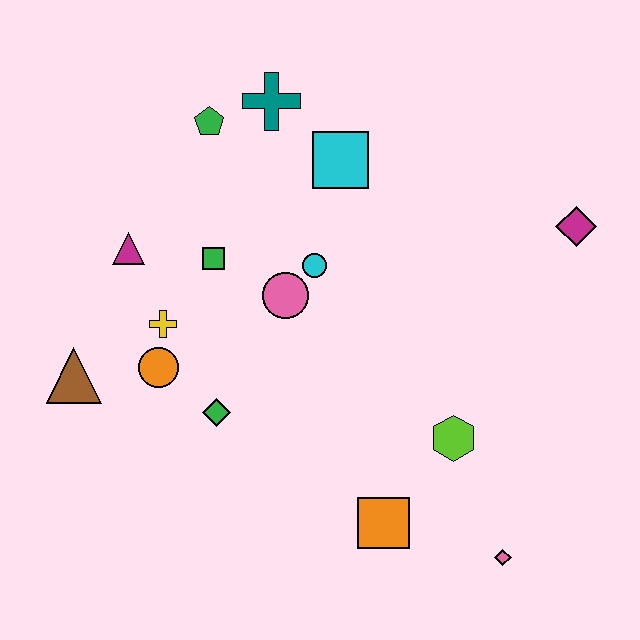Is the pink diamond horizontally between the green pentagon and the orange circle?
No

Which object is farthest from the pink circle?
The pink diamond is farthest from the pink circle.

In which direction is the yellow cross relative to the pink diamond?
The yellow cross is to the left of the pink diamond.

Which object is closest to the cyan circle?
The pink circle is closest to the cyan circle.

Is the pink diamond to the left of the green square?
No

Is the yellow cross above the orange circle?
Yes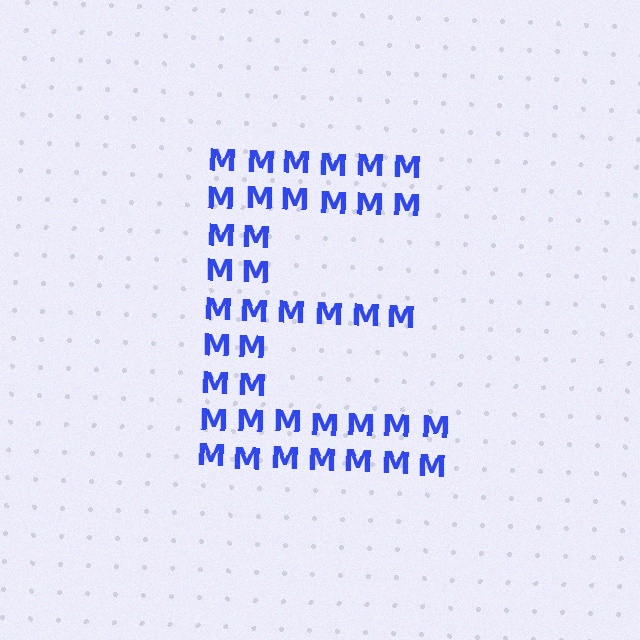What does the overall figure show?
The overall figure shows the letter E.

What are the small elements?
The small elements are letter M's.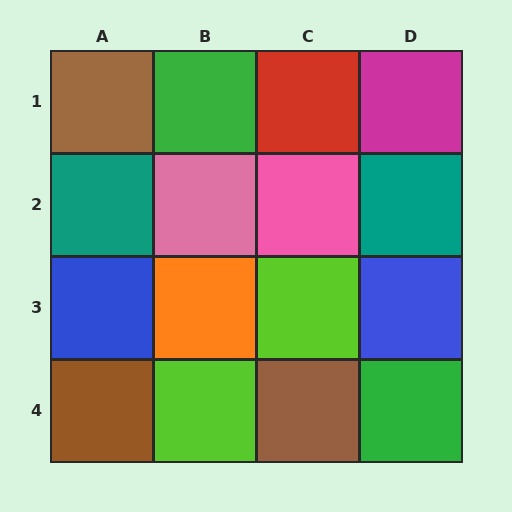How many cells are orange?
1 cell is orange.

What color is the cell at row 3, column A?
Blue.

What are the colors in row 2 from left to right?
Teal, pink, pink, teal.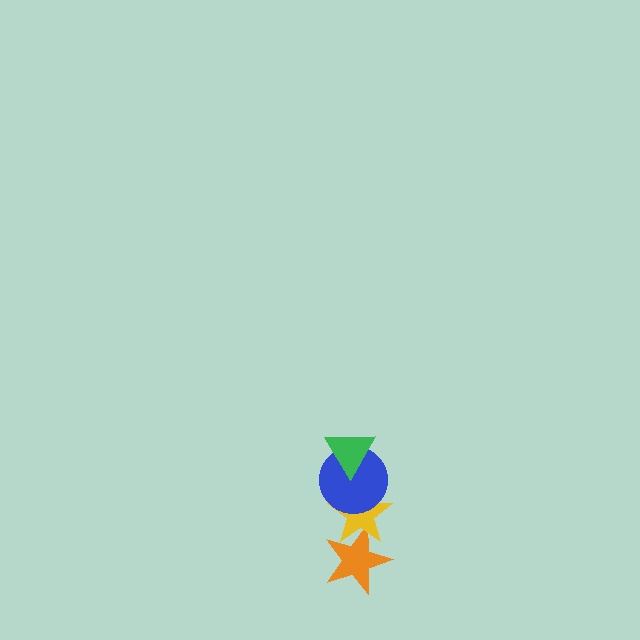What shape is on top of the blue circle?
The green triangle is on top of the blue circle.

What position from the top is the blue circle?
The blue circle is 2nd from the top.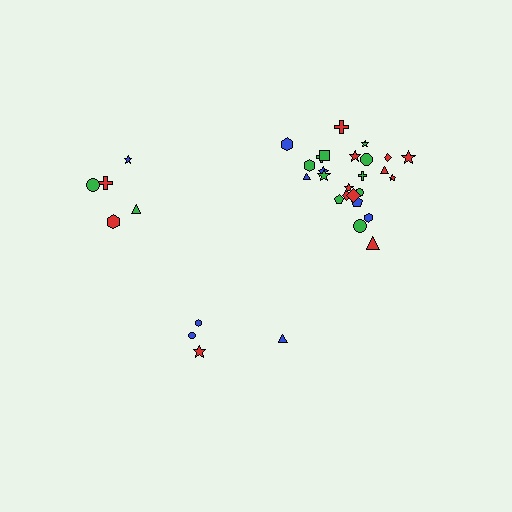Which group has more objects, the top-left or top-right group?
The top-right group.